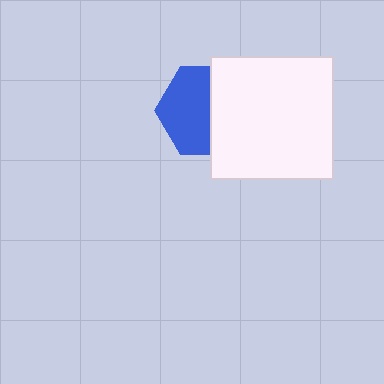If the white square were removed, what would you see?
You would see the complete blue hexagon.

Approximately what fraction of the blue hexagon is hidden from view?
Roughly 45% of the blue hexagon is hidden behind the white square.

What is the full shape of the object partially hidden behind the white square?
The partially hidden object is a blue hexagon.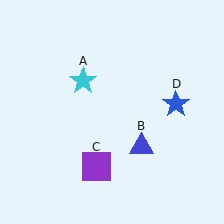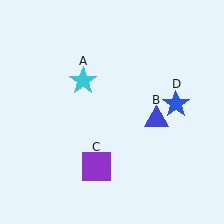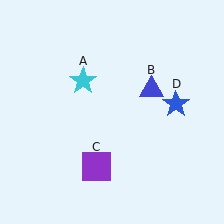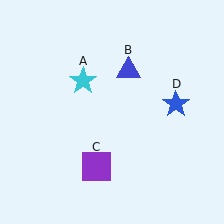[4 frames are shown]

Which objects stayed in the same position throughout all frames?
Cyan star (object A) and purple square (object C) and blue star (object D) remained stationary.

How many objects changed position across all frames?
1 object changed position: blue triangle (object B).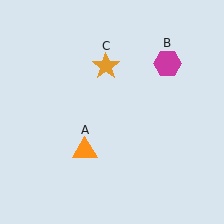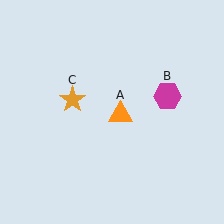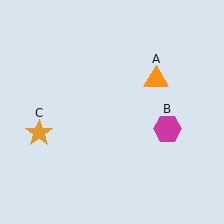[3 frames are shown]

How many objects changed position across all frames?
3 objects changed position: orange triangle (object A), magenta hexagon (object B), orange star (object C).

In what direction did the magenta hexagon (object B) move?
The magenta hexagon (object B) moved down.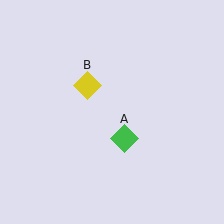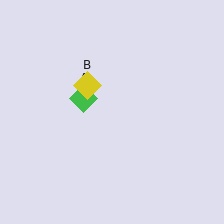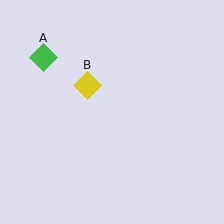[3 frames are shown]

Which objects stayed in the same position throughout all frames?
Yellow diamond (object B) remained stationary.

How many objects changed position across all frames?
1 object changed position: green diamond (object A).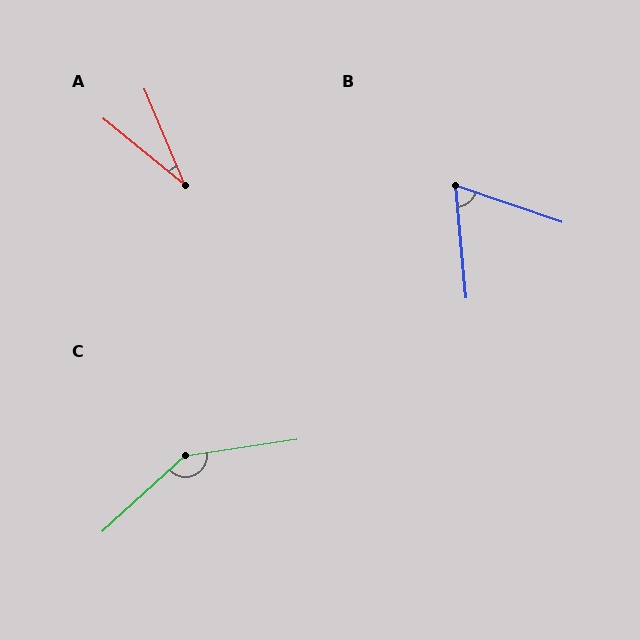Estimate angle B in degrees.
Approximately 66 degrees.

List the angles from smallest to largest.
A (28°), B (66°), C (146°).